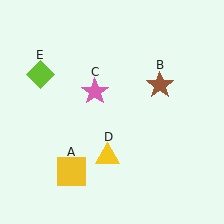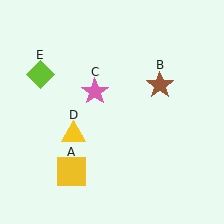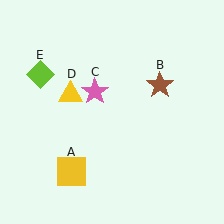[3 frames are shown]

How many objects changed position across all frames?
1 object changed position: yellow triangle (object D).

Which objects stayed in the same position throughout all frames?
Yellow square (object A) and brown star (object B) and pink star (object C) and lime diamond (object E) remained stationary.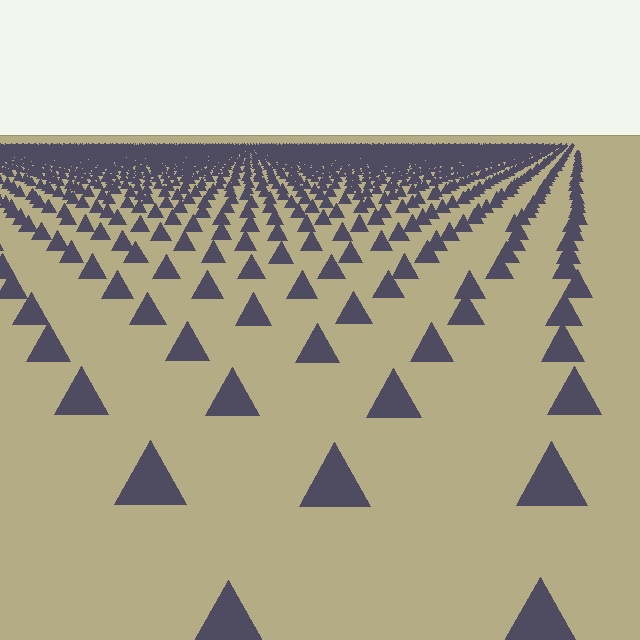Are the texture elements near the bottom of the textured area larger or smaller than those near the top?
Larger. Near the bottom, elements are closer to the viewer and appear at a bigger on-screen size.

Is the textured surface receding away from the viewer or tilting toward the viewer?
The surface is receding away from the viewer. Texture elements get smaller and denser toward the top.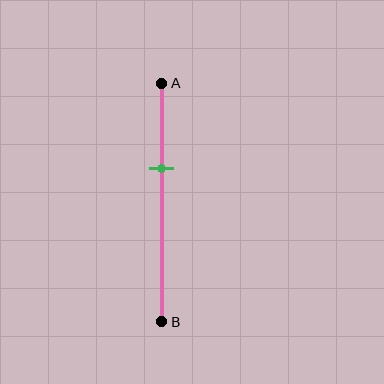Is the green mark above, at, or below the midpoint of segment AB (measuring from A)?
The green mark is above the midpoint of segment AB.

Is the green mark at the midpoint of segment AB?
No, the mark is at about 35% from A, not at the 50% midpoint.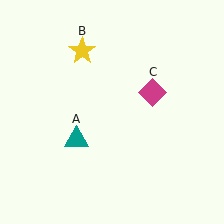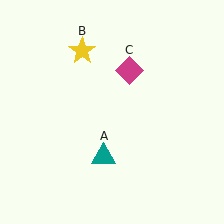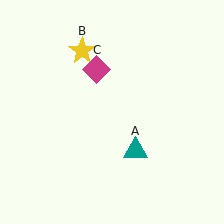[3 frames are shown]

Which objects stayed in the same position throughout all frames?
Yellow star (object B) remained stationary.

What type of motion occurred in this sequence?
The teal triangle (object A), magenta diamond (object C) rotated counterclockwise around the center of the scene.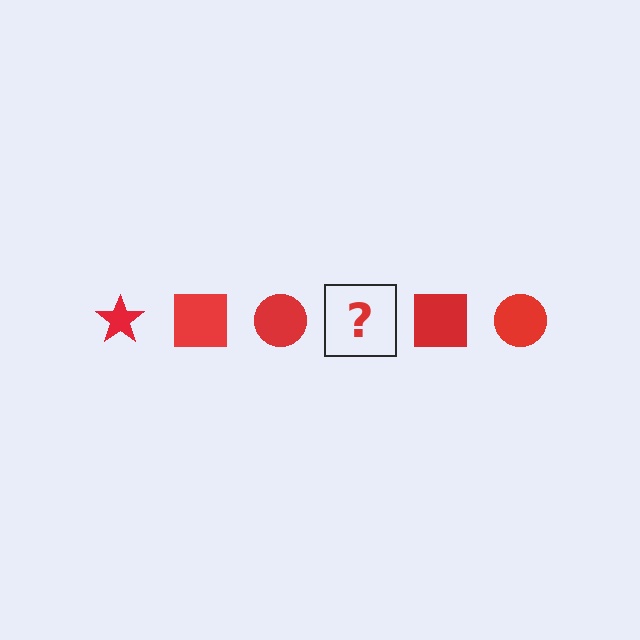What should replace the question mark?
The question mark should be replaced with a red star.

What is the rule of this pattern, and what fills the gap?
The rule is that the pattern cycles through star, square, circle shapes in red. The gap should be filled with a red star.